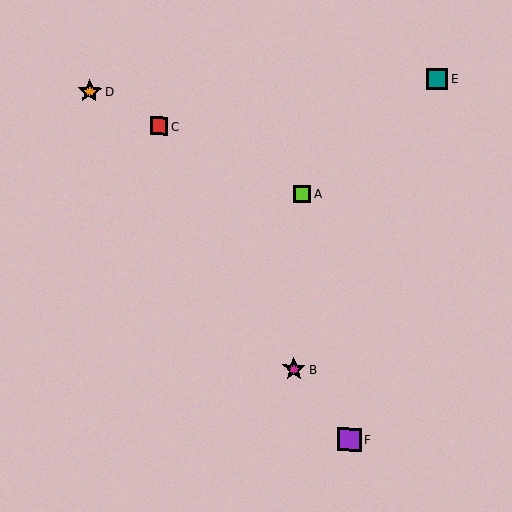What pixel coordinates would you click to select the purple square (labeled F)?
Click at (350, 439) to select the purple square F.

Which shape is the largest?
The orange star (labeled D) is the largest.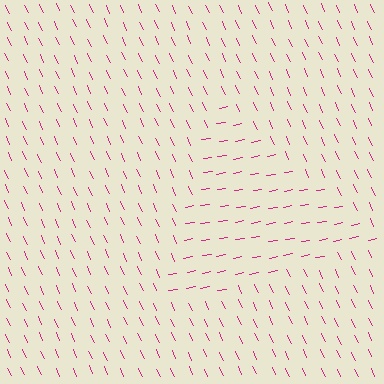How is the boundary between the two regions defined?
The boundary is defined purely by a change in line orientation (approximately 76 degrees difference). All lines are the same color and thickness.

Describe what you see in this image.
The image is filled with small magenta line segments. A triangle region in the image has lines oriented differently from the surrounding lines, creating a visible texture boundary.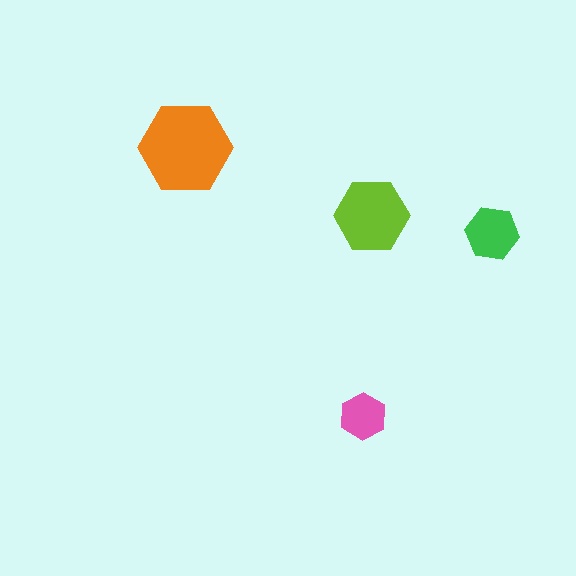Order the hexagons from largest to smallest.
the orange one, the lime one, the green one, the pink one.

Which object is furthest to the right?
The green hexagon is rightmost.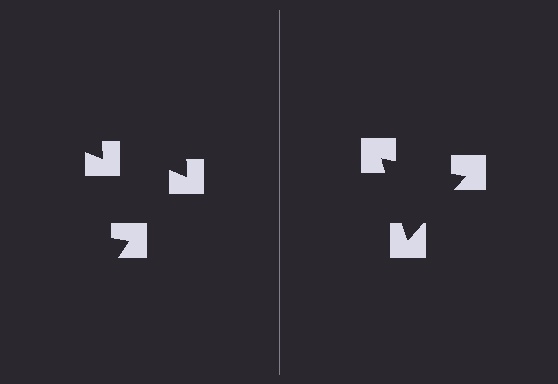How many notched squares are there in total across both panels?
6 — 3 on each side.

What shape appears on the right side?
An illusory triangle.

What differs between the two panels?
The notched squares are positioned identically on both sides; only the wedge orientations differ. On the right they align to a triangle; on the left they are misaligned.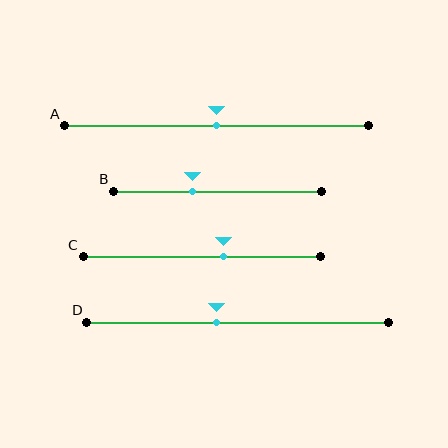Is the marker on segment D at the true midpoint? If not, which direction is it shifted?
No, the marker on segment D is shifted to the left by about 7% of the segment length.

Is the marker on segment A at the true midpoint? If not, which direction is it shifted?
Yes, the marker on segment A is at the true midpoint.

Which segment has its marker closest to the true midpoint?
Segment A has its marker closest to the true midpoint.